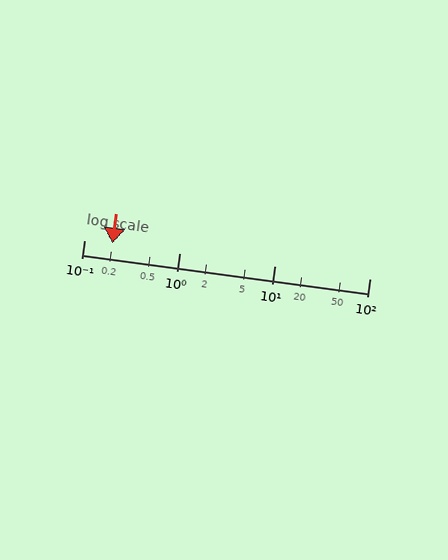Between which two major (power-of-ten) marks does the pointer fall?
The pointer is between 0.1 and 1.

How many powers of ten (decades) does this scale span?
The scale spans 3 decades, from 0.1 to 100.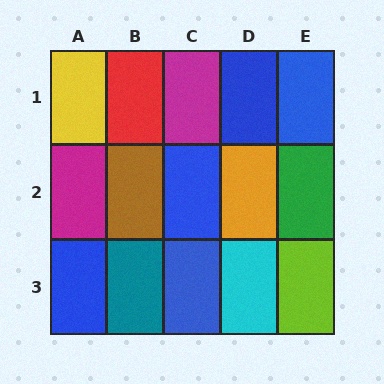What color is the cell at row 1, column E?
Blue.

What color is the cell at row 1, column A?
Yellow.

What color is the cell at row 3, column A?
Blue.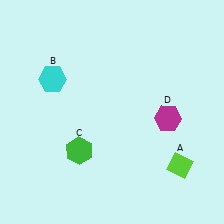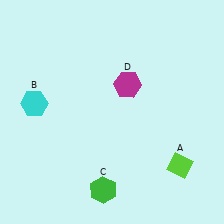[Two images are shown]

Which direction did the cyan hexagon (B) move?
The cyan hexagon (B) moved down.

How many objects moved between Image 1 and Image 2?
3 objects moved between the two images.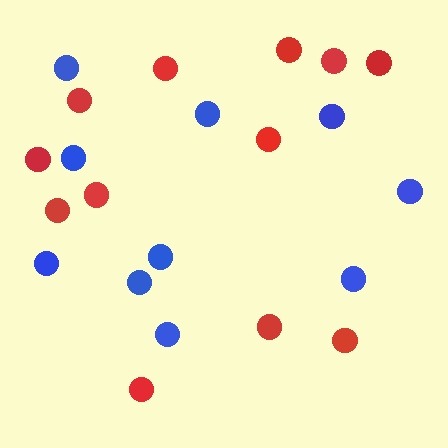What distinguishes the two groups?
There are 2 groups: one group of red circles (12) and one group of blue circles (10).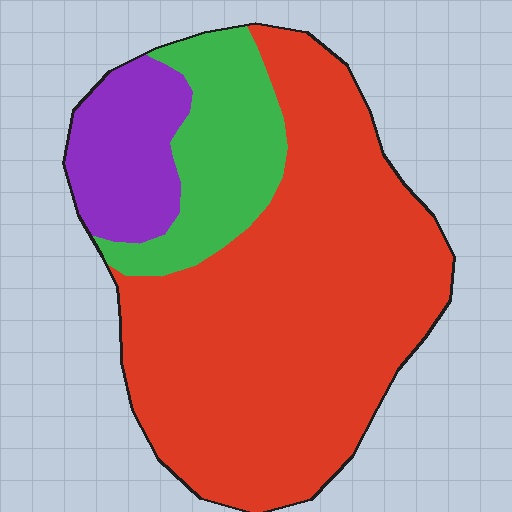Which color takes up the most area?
Red, at roughly 70%.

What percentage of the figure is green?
Green takes up less than a quarter of the figure.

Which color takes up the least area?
Purple, at roughly 15%.